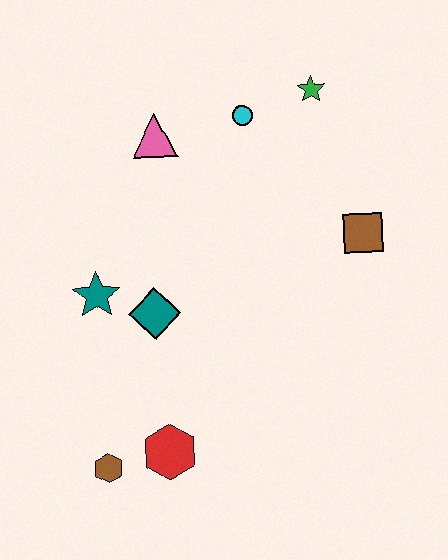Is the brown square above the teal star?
Yes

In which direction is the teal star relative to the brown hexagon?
The teal star is above the brown hexagon.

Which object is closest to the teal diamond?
The teal star is closest to the teal diamond.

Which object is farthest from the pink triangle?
The brown hexagon is farthest from the pink triangle.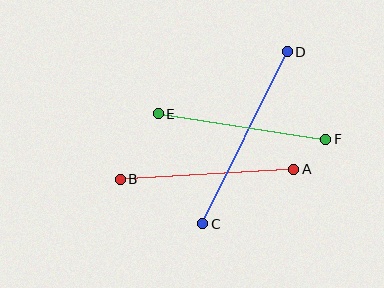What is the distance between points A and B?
The distance is approximately 173 pixels.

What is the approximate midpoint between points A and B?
The midpoint is at approximately (207, 174) pixels.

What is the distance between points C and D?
The distance is approximately 191 pixels.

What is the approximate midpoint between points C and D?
The midpoint is at approximately (245, 138) pixels.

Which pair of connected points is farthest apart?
Points C and D are farthest apart.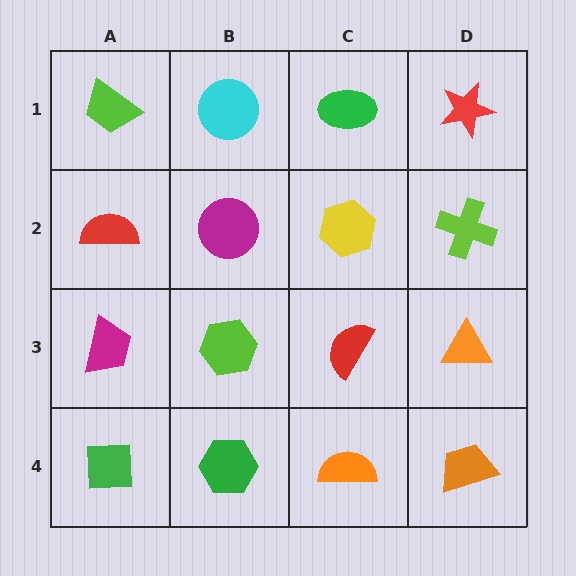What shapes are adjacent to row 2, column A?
A lime trapezoid (row 1, column A), a magenta trapezoid (row 3, column A), a magenta circle (row 2, column B).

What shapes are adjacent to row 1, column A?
A red semicircle (row 2, column A), a cyan circle (row 1, column B).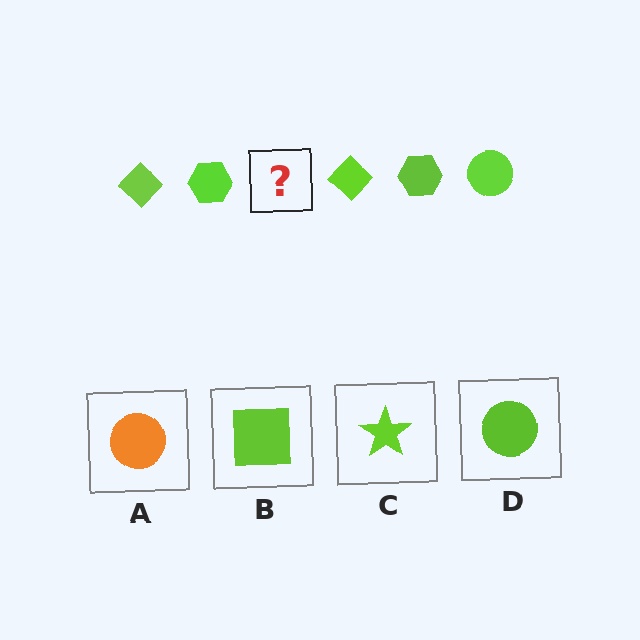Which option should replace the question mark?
Option D.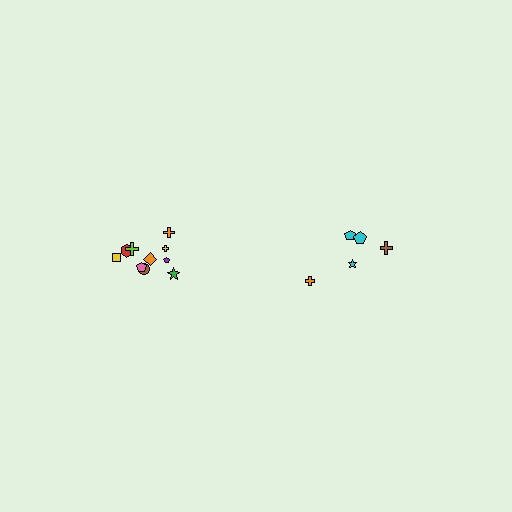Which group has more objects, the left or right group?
The left group.